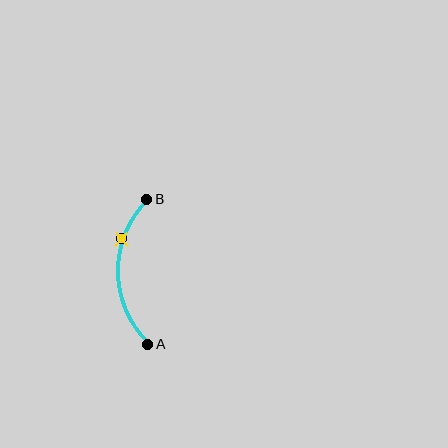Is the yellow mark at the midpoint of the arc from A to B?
No. The yellow mark lies on the arc but is closer to endpoint B. The arc midpoint would be at the point on the curve equidistant along the arc from both A and B.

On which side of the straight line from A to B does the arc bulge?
The arc bulges to the left of the straight line connecting A and B.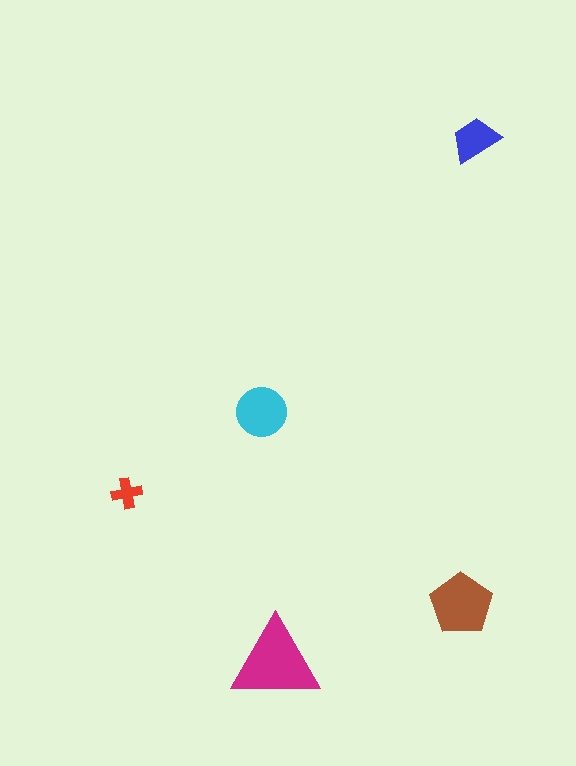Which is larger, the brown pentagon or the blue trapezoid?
The brown pentagon.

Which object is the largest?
The magenta triangle.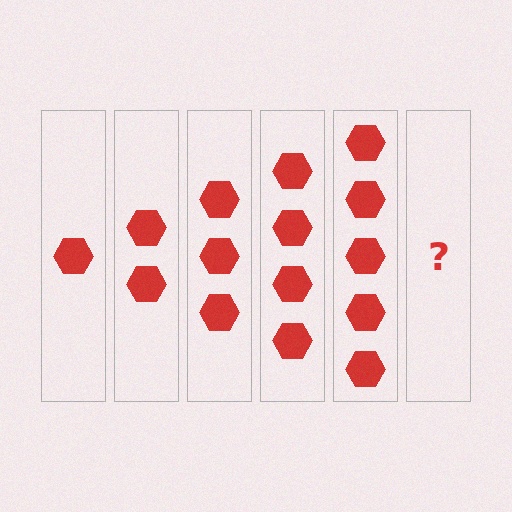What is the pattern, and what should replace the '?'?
The pattern is that each step adds one more hexagon. The '?' should be 6 hexagons.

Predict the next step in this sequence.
The next step is 6 hexagons.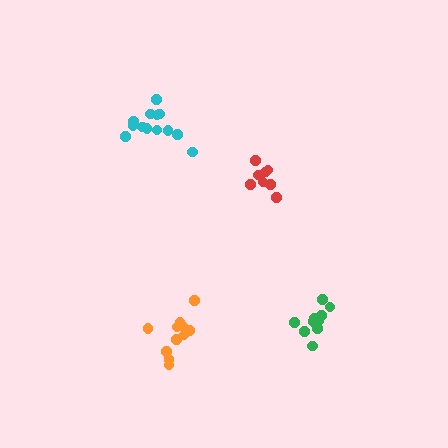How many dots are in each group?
Group 1: 12 dots, Group 2: 13 dots, Group 3: 10 dots, Group 4: 8 dots (43 total).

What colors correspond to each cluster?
The clusters are colored: orange, cyan, green, red.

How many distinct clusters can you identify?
There are 4 distinct clusters.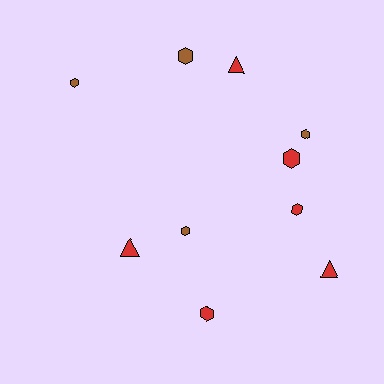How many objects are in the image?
There are 10 objects.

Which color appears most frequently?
Red, with 6 objects.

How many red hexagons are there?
There are 3 red hexagons.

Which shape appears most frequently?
Hexagon, with 7 objects.